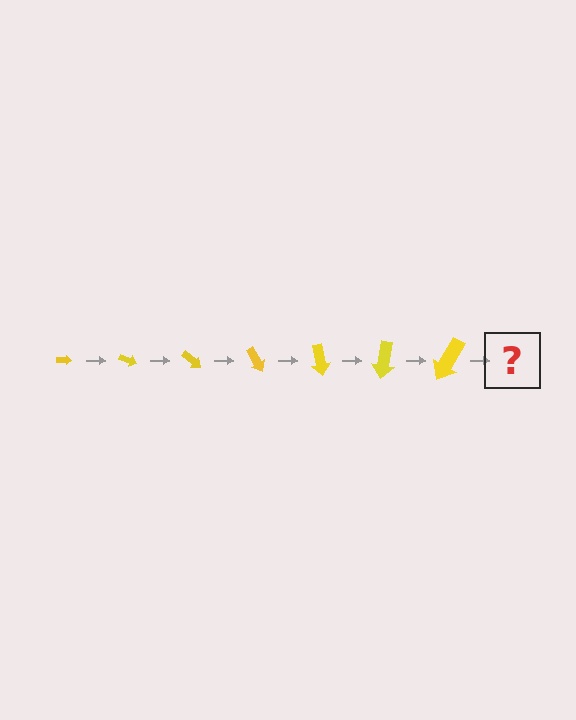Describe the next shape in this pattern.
It should be an arrow, larger than the previous one and rotated 140 degrees from the start.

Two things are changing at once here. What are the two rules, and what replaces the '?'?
The two rules are that the arrow grows larger each step and it rotates 20 degrees each step. The '?' should be an arrow, larger than the previous one and rotated 140 degrees from the start.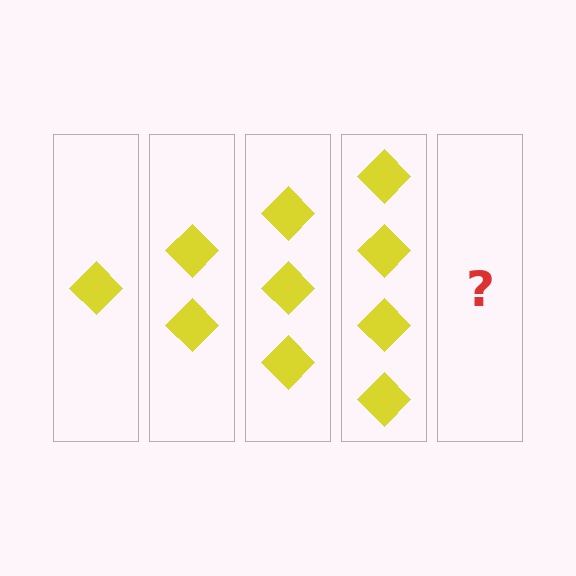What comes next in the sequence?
The next element should be 5 diamonds.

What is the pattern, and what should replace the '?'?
The pattern is that each step adds one more diamond. The '?' should be 5 diamonds.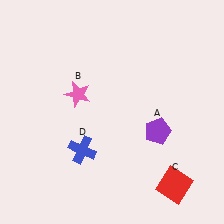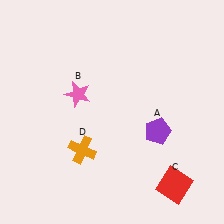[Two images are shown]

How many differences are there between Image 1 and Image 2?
There is 1 difference between the two images.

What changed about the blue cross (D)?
In Image 1, D is blue. In Image 2, it changed to orange.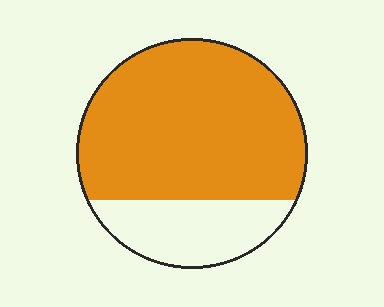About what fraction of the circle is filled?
About three quarters (3/4).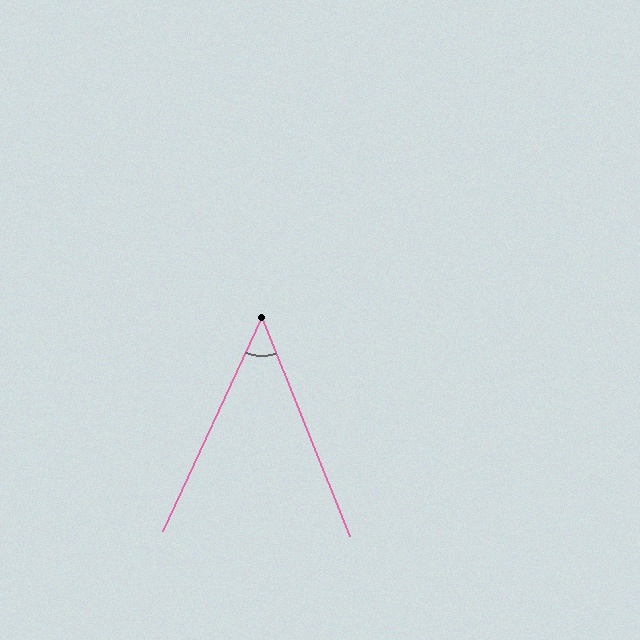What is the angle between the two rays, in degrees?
Approximately 47 degrees.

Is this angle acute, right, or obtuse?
It is acute.